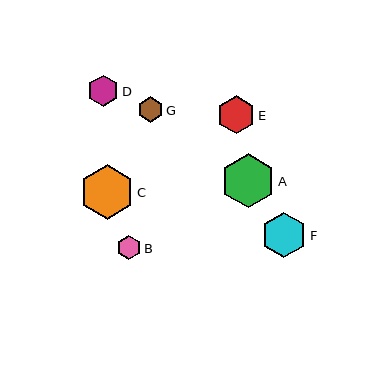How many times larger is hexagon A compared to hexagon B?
Hexagon A is approximately 2.3 times the size of hexagon B.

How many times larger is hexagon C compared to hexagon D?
Hexagon C is approximately 1.7 times the size of hexagon D.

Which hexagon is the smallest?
Hexagon B is the smallest with a size of approximately 24 pixels.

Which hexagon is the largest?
Hexagon C is the largest with a size of approximately 54 pixels.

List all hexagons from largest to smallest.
From largest to smallest: C, A, F, E, D, G, B.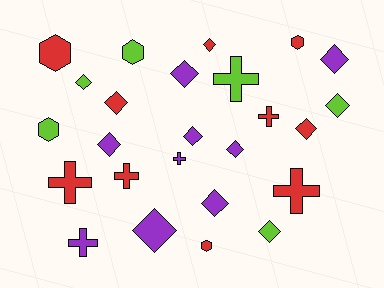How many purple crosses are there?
There are 2 purple crosses.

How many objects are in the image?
There are 25 objects.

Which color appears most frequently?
Red, with 10 objects.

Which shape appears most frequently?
Diamond, with 13 objects.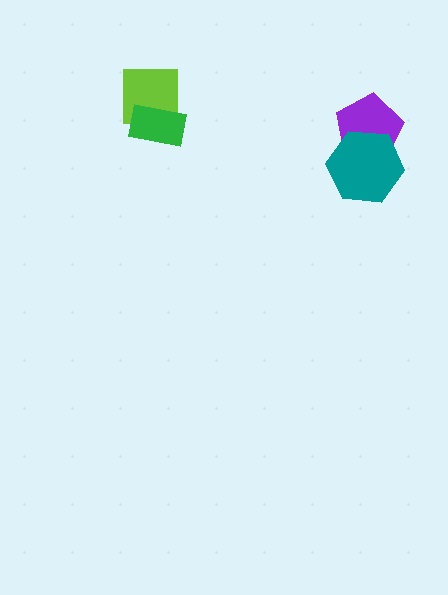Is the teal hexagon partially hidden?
No, no other shape covers it.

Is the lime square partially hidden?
Yes, it is partially covered by another shape.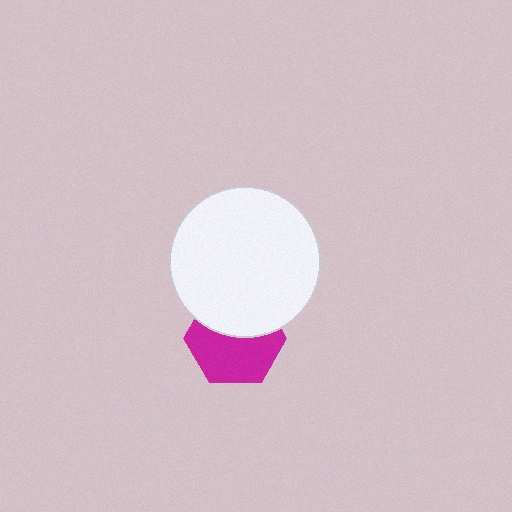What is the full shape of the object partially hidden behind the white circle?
The partially hidden object is a magenta hexagon.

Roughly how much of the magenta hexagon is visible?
About half of it is visible (roughly 58%).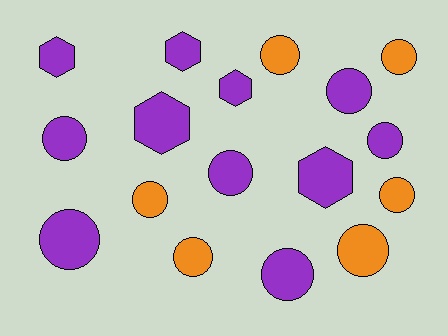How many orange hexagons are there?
There are no orange hexagons.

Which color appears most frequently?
Purple, with 11 objects.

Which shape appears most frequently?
Circle, with 12 objects.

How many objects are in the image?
There are 17 objects.